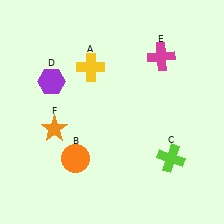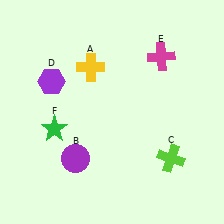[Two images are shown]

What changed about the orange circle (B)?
In Image 1, B is orange. In Image 2, it changed to purple.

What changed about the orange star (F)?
In Image 1, F is orange. In Image 2, it changed to green.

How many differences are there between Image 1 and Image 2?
There are 2 differences between the two images.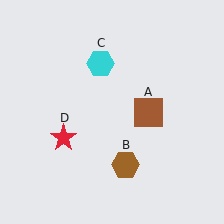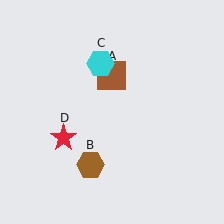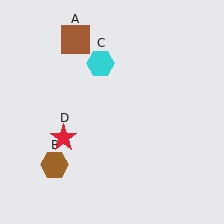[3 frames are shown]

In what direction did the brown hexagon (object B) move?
The brown hexagon (object B) moved left.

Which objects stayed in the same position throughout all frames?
Cyan hexagon (object C) and red star (object D) remained stationary.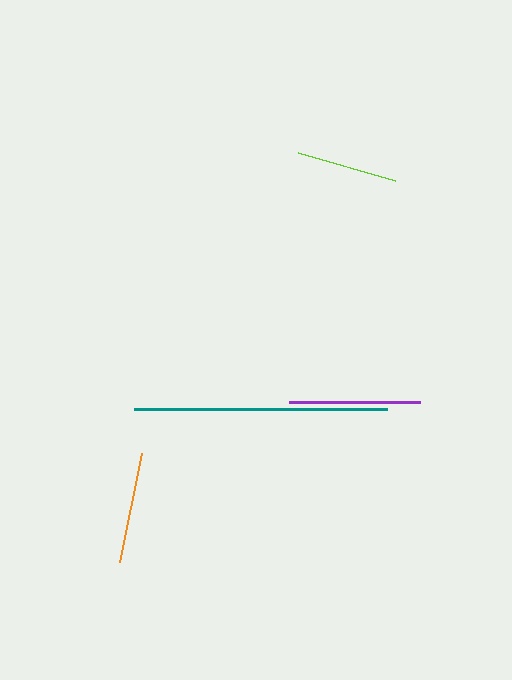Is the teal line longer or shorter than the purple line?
The teal line is longer than the purple line.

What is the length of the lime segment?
The lime segment is approximately 101 pixels long.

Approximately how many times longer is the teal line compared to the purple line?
The teal line is approximately 1.9 times the length of the purple line.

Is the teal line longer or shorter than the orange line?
The teal line is longer than the orange line.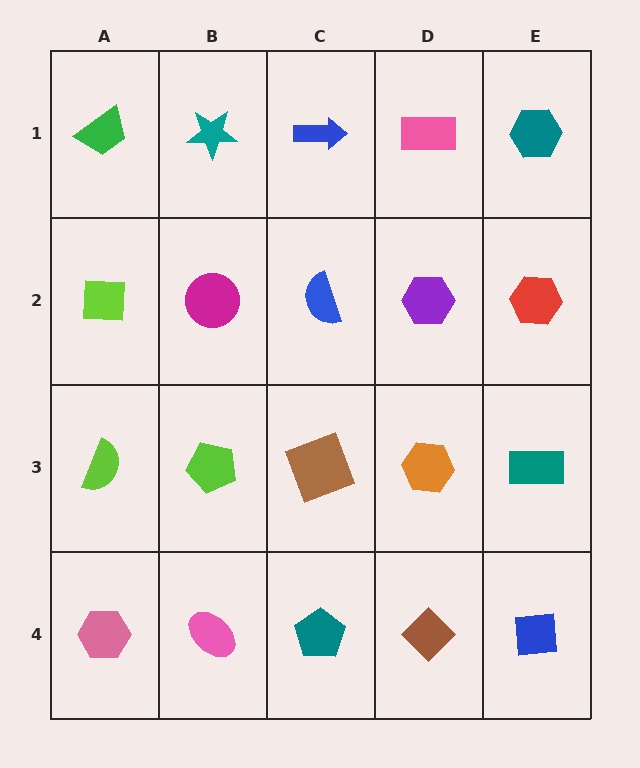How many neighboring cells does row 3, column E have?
3.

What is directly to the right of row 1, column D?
A teal hexagon.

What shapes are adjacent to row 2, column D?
A pink rectangle (row 1, column D), an orange hexagon (row 3, column D), a blue semicircle (row 2, column C), a red hexagon (row 2, column E).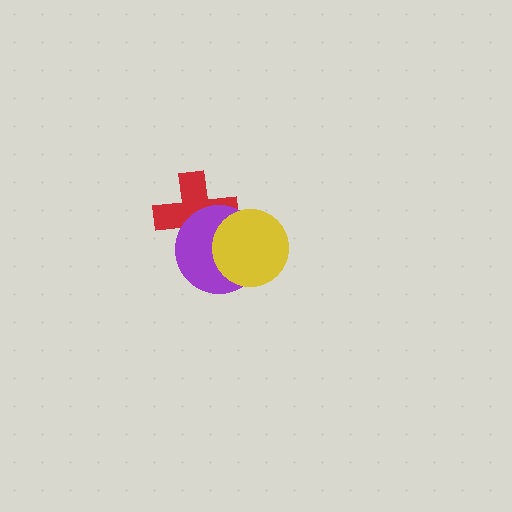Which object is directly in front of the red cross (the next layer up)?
The purple circle is directly in front of the red cross.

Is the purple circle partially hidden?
Yes, it is partially covered by another shape.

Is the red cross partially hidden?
Yes, it is partially covered by another shape.